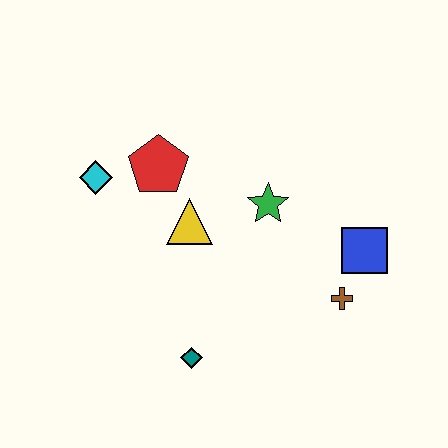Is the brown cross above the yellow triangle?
No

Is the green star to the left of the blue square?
Yes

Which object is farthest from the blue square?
The cyan diamond is farthest from the blue square.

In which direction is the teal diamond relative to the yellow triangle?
The teal diamond is below the yellow triangle.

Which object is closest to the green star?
The yellow triangle is closest to the green star.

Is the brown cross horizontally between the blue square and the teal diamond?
Yes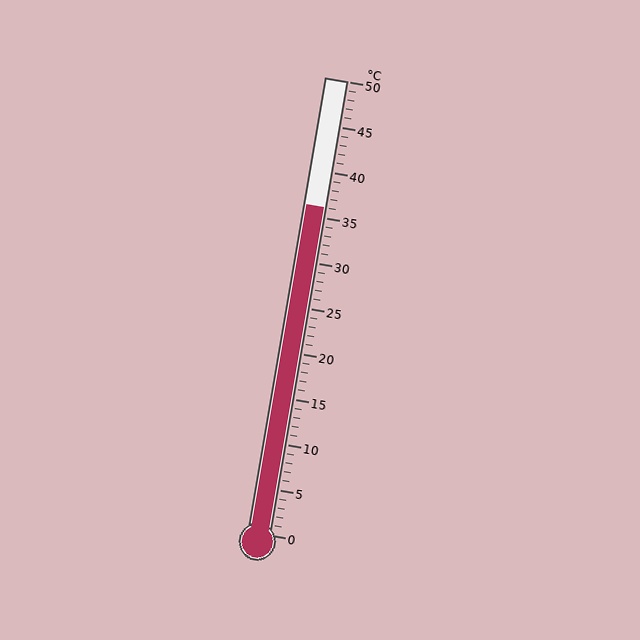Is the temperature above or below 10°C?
The temperature is above 10°C.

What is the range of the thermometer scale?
The thermometer scale ranges from 0°C to 50°C.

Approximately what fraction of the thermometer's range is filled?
The thermometer is filled to approximately 70% of its range.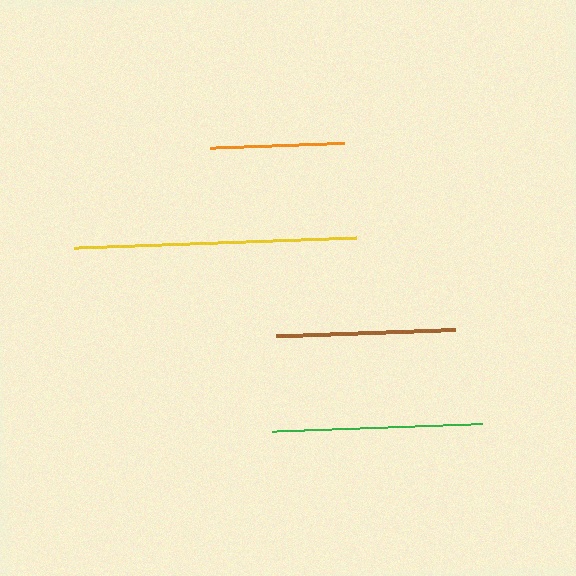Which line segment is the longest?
The yellow line is the longest at approximately 282 pixels.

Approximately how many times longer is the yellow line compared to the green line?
The yellow line is approximately 1.3 times the length of the green line.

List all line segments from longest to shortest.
From longest to shortest: yellow, green, brown, orange.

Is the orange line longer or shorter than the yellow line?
The yellow line is longer than the orange line.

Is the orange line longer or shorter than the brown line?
The brown line is longer than the orange line.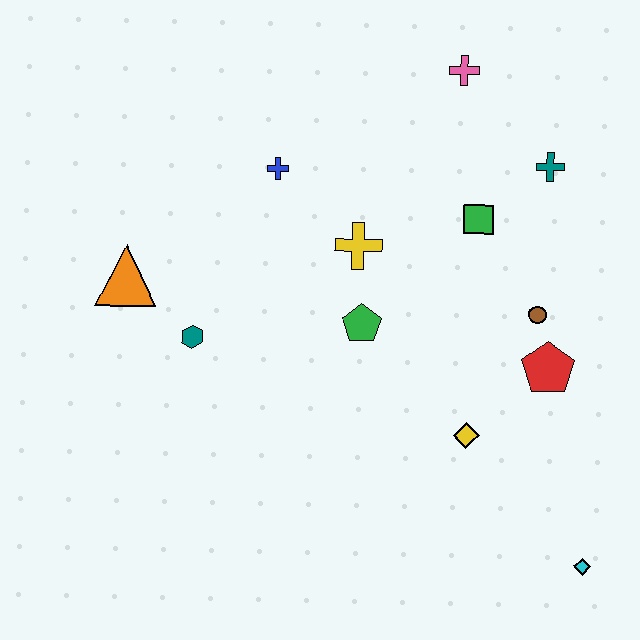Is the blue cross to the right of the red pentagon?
No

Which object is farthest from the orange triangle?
The cyan diamond is farthest from the orange triangle.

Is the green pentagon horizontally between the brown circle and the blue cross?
Yes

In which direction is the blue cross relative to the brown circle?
The blue cross is to the left of the brown circle.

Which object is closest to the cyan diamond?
The yellow diamond is closest to the cyan diamond.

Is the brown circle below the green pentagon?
No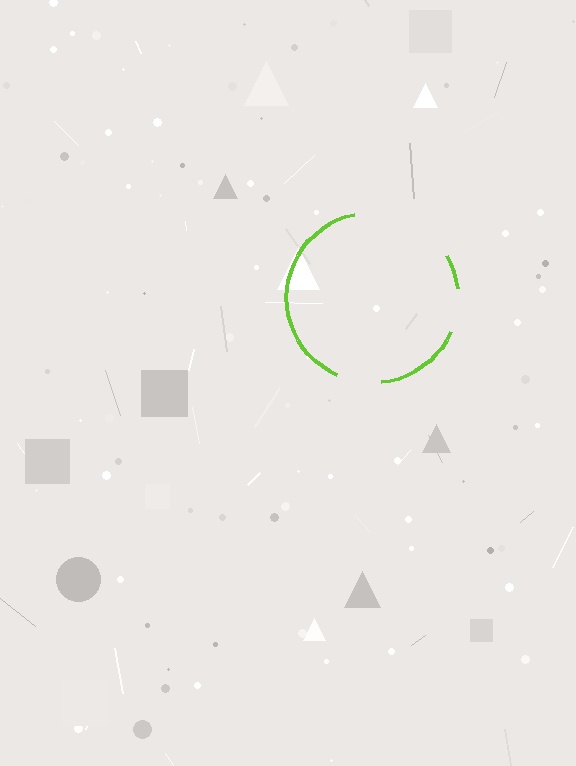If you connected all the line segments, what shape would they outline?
They would outline a circle.